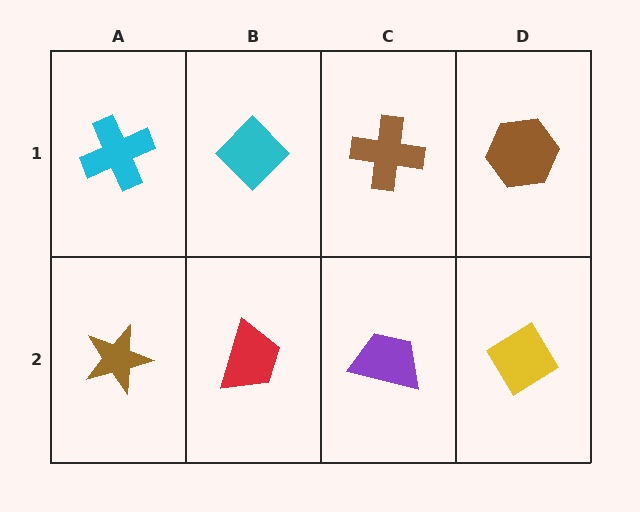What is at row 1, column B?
A cyan diamond.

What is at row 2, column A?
A brown star.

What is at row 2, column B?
A red trapezoid.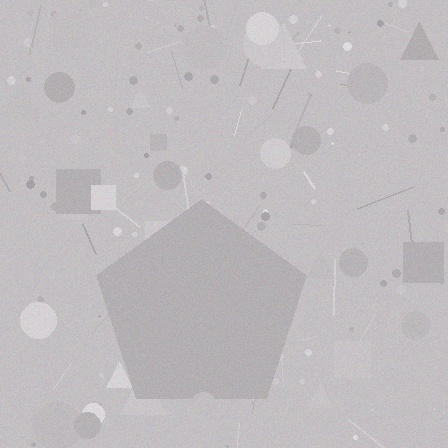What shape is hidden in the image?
A pentagon is hidden in the image.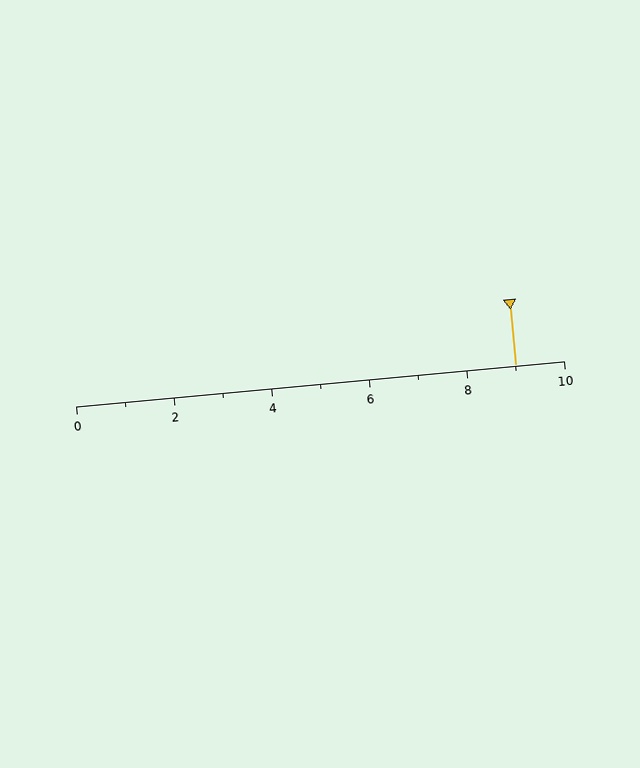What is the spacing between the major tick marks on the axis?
The major ticks are spaced 2 apart.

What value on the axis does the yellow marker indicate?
The marker indicates approximately 9.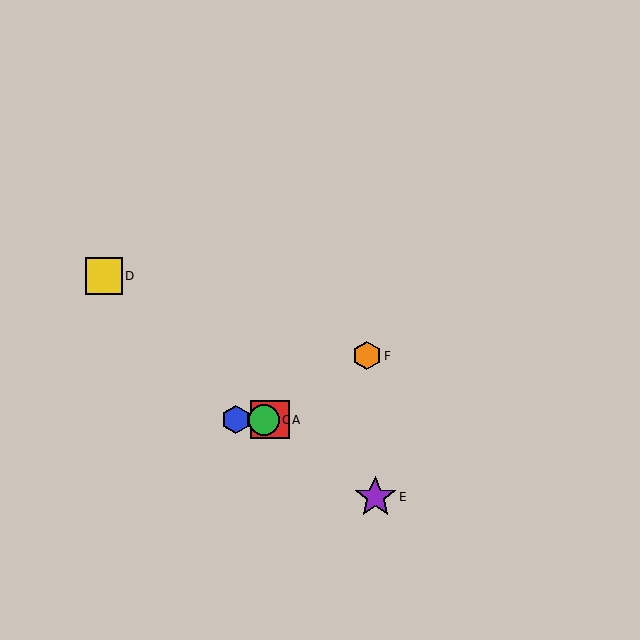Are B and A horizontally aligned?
Yes, both are at y≈420.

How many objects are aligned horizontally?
3 objects (A, B, C) are aligned horizontally.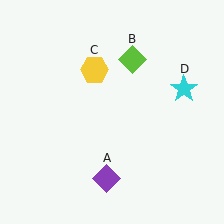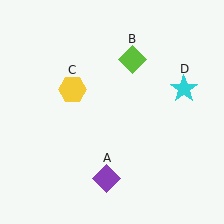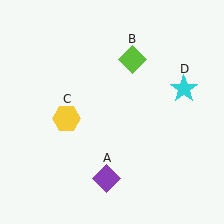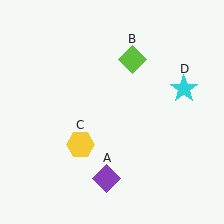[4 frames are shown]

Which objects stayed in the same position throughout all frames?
Purple diamond (object A) and lime diamond (object B) and cyan star (object D) remained stationary.